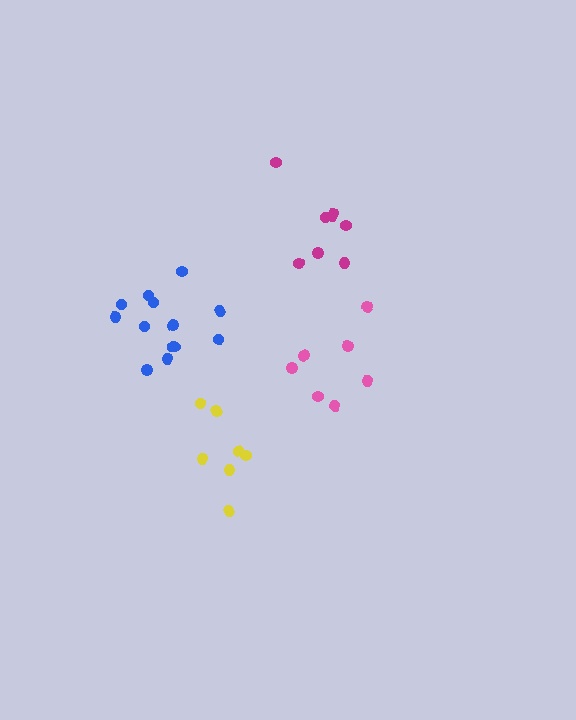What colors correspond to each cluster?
The clusters are colored: yellow, magenta, blue, pink.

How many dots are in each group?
Group 1: 7 dots, Group 2: 8 dots, Group 3: 13 dots, Group 4: 7 dots (35 total).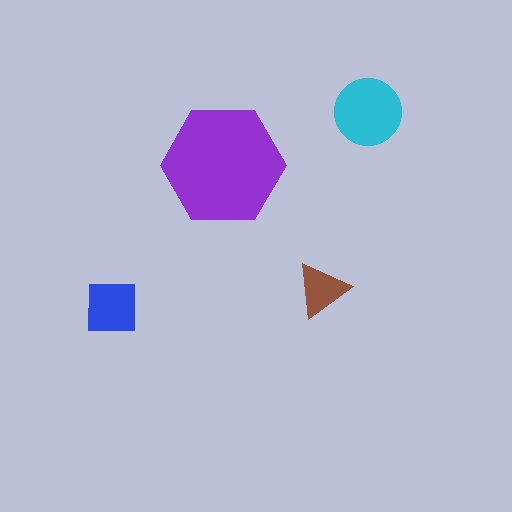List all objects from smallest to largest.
The brown triangle, the blue square, the cyan circle, the purple hexagon.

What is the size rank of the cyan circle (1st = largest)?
2nd.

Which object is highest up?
The cyan circle is topmost.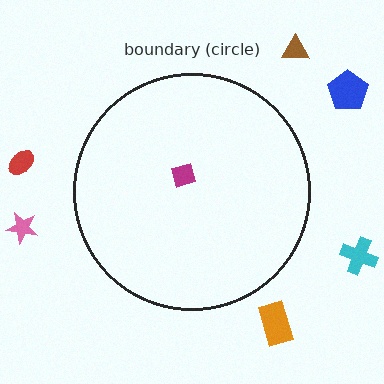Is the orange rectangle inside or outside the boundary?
Outside.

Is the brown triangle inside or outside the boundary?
Outside.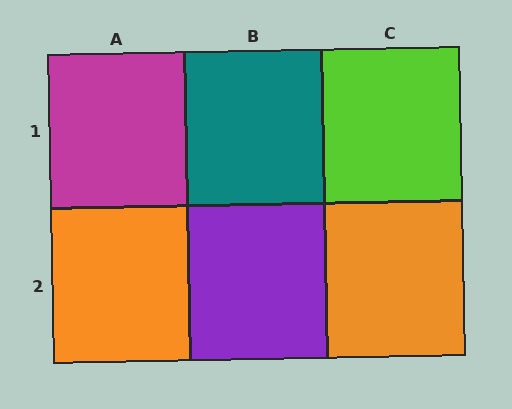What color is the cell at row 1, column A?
Magenta.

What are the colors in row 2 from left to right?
Orange, purple, orange.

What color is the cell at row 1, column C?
Lime.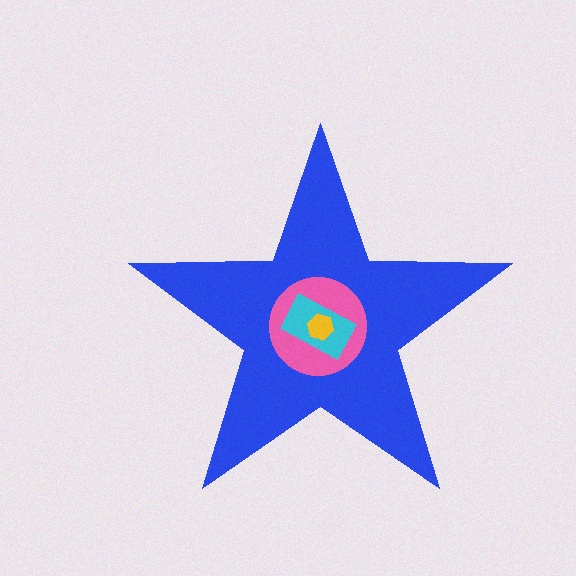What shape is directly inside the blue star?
The pink circle.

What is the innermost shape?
The yellow hexagon.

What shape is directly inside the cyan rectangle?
The yellow hexagon.